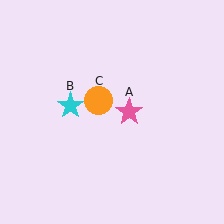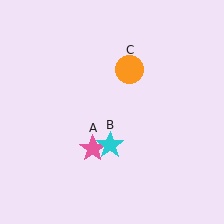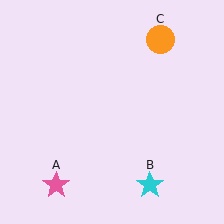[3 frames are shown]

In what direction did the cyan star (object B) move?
The cyan star (object B) moved down and to the right.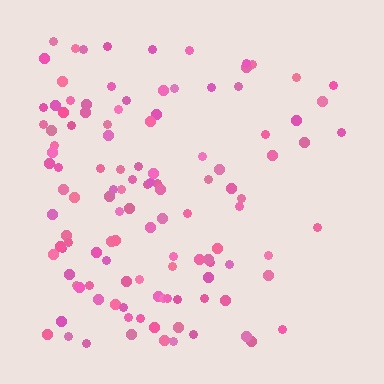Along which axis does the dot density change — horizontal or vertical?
Horizontal.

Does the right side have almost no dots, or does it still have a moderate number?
Still a moderate number, just noticeably fewer than the left.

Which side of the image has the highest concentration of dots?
The left.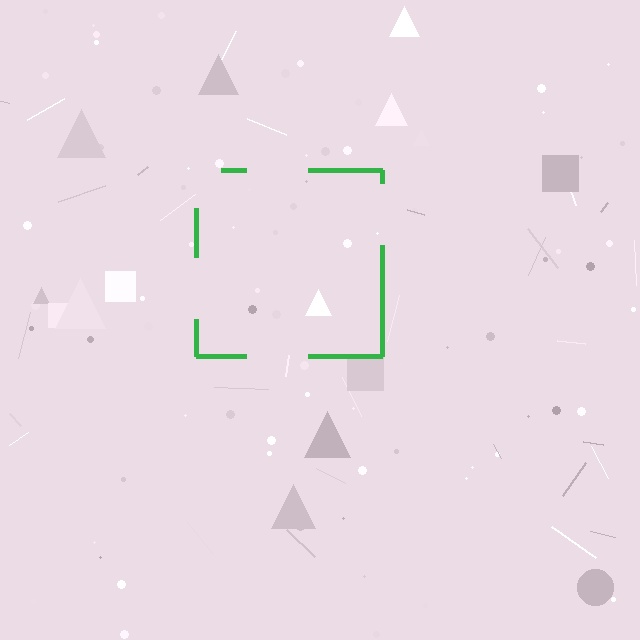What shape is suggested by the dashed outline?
The dashed outline suggests a square.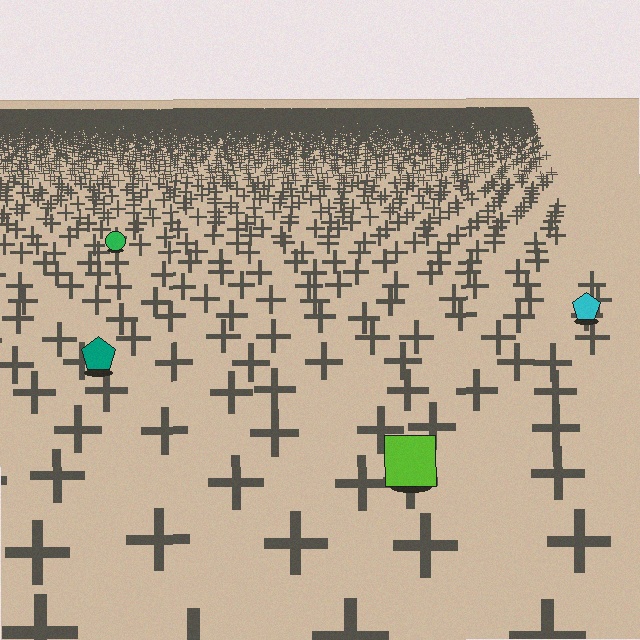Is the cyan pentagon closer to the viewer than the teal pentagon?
No. The teal pentagon is closer — you can tell from the texture gradient: the ground texture is coarser near it.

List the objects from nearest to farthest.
From nearest to farthest: the lime square, the teal pentagon, the cyan pentagon, the green circle.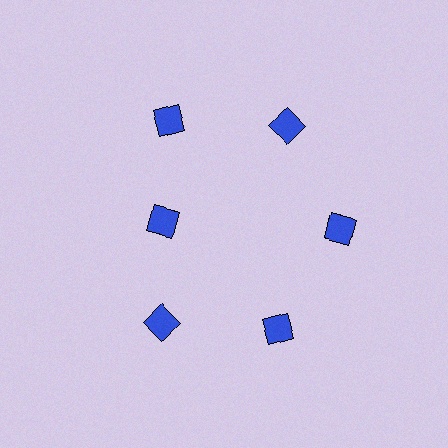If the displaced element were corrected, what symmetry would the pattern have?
It would have 6-fold rotational symmetry — the pattern would map onto itself every 60 degrees.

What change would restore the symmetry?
The symmetry would be restored by moving it outward, back onto the ring so that all 6 diamonds sit at equal angles and equal distance from the center.